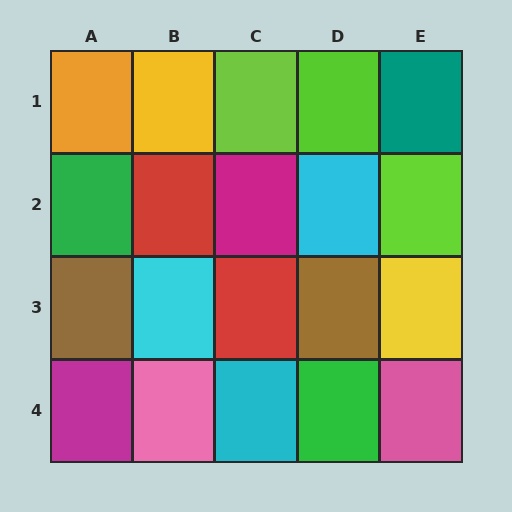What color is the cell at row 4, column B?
Pink.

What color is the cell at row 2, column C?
Magenta.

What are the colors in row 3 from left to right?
Brown, cyan, red, brown, yellow.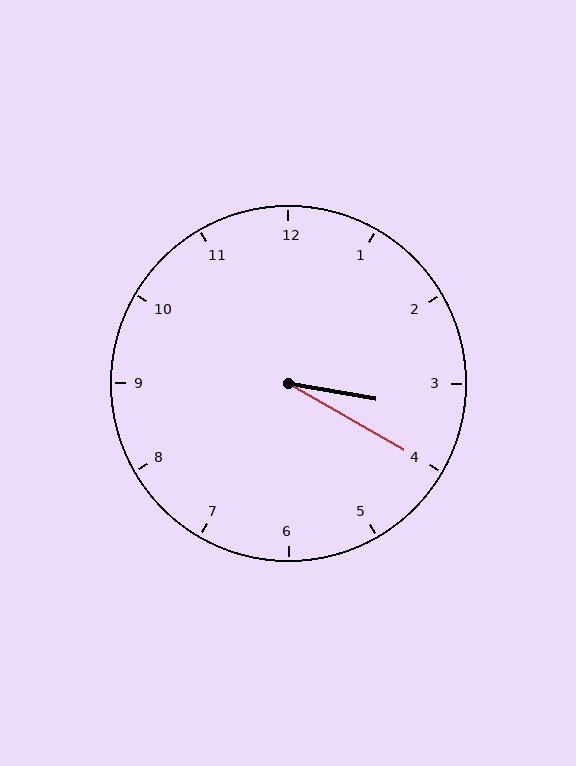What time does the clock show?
3:20.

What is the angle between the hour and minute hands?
Approximately 20 degrees.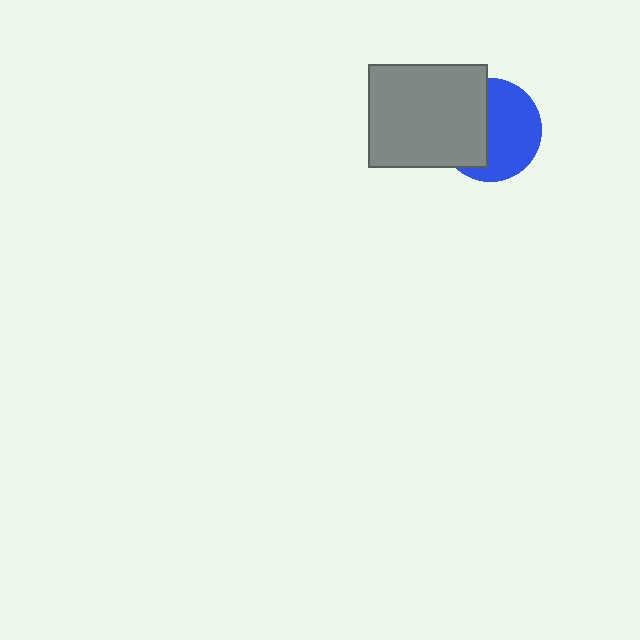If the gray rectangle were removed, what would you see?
You would see the complete blue circle.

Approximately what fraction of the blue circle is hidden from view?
Roughly 43% of the blue circle is hidden behind the gray rectangle.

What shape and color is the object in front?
The object in front is a gray rectangle.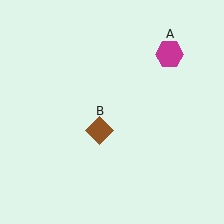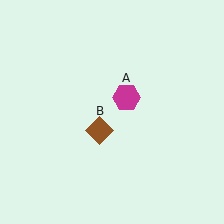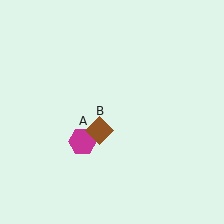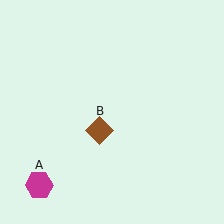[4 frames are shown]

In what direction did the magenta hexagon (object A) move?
The magenta hexagon (object A) moved down and to the left.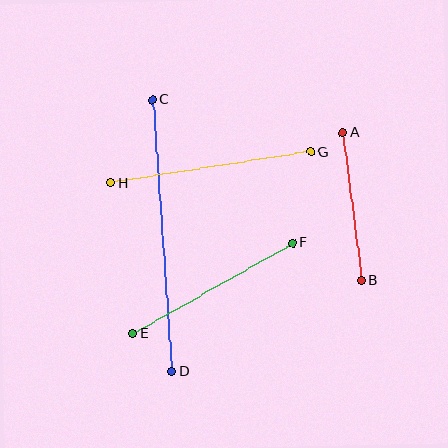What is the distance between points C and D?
The distance is approximately 272 pixels.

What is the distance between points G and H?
The distance is approximately 202 pixels.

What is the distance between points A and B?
The distance is approximately 149 pixels.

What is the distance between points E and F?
The distance is approximately 183 pixels.